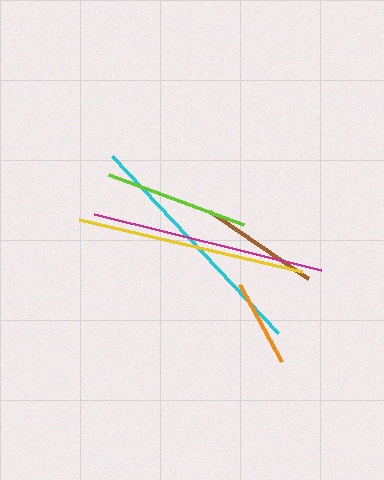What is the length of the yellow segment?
The yellow segment is approximately 229 pixels long.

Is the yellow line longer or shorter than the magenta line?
The magenta line is longer than the yellow line.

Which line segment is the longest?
The cyan line is the longest at approximately 243 pixels.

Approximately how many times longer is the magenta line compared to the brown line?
The magenta line is approximately 2.0 times the length of the brown line.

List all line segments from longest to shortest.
From longest to shortest: cyan, magenta, yellow, lime, brown, orange.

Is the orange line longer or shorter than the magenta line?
The magenta line is longer than the orange line.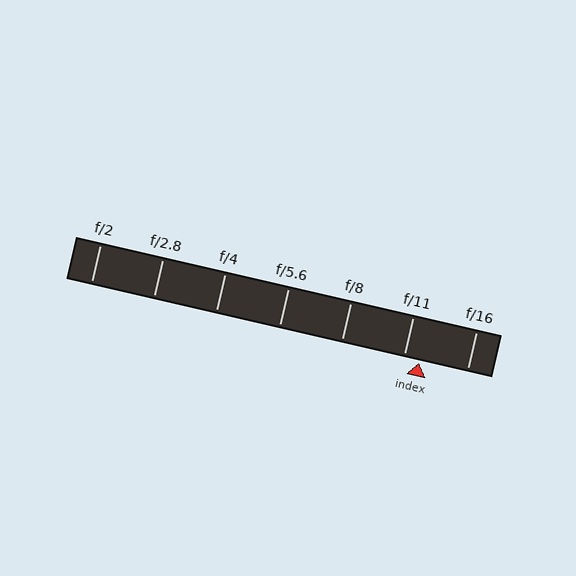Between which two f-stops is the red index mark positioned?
The index mark is between f/11 and f/16.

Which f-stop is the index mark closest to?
The index mark is closest to f/11.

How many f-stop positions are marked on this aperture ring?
There are 7 f-stop positions marked.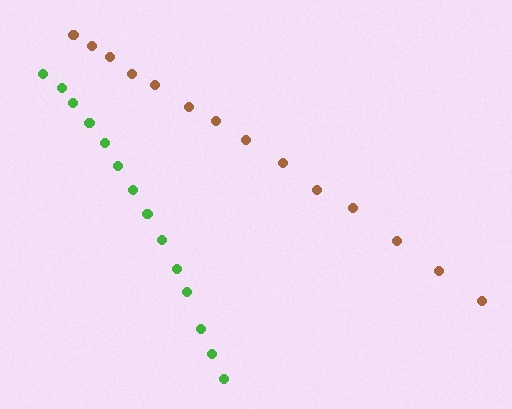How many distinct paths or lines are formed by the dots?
There are 2 distinct paths.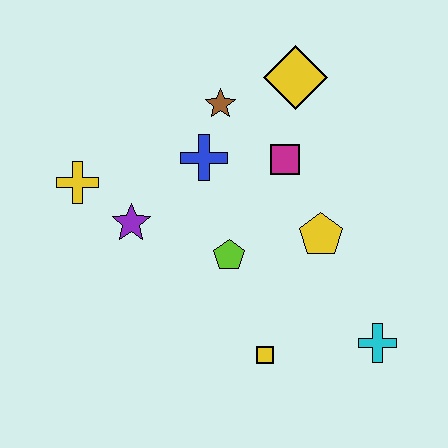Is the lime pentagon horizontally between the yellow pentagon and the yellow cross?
Yes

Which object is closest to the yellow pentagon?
The magenta square is closest to the yellow pentagon.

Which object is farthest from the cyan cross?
The yellow cross is farthest from the cyan cross.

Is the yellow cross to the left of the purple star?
Yes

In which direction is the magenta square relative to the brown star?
The magenta square is to the right of the brown star.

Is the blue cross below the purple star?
No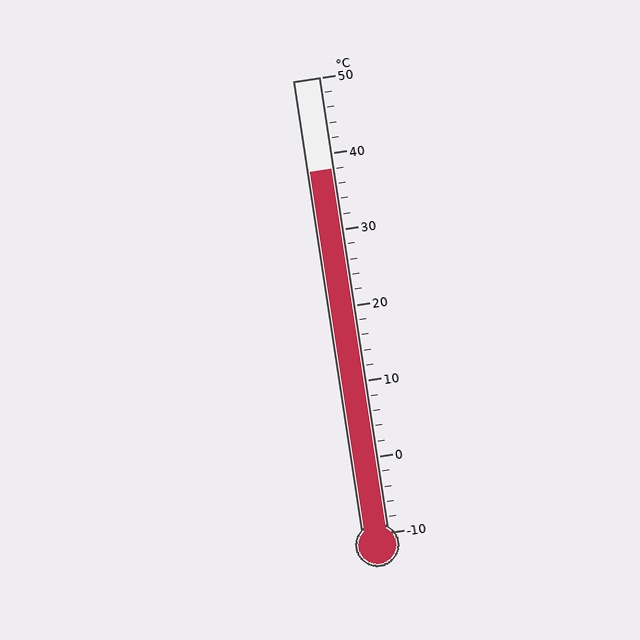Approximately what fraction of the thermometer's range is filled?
The thermometer is filled to approximately 80% of its range.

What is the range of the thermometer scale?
The thermometer scale ranges from -10°C to 50°C.